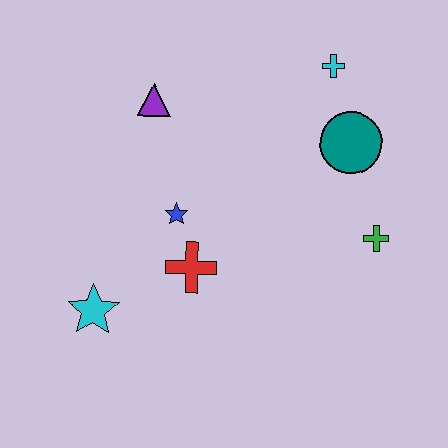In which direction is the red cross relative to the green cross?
The red cross is to the left of the green cross.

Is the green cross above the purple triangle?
No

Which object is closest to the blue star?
The red cross is closest to the blue star.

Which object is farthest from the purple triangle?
The green cross is farthest from the purple triangle.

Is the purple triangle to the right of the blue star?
No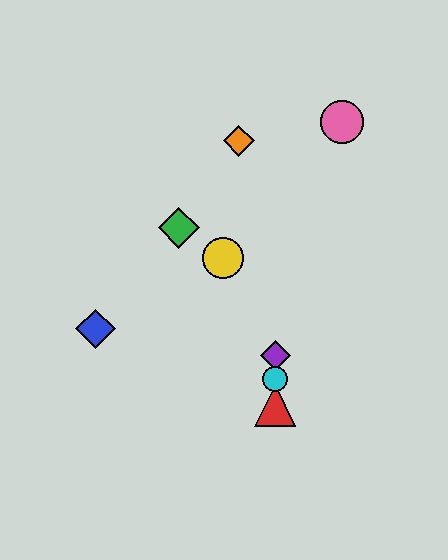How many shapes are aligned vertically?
3 shapes (the red triangle, the purple diamond, the cyan circle) are aligned vertically.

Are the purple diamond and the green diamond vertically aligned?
No, the purple diamond is at x≈275 and the green diamond is at x≈179.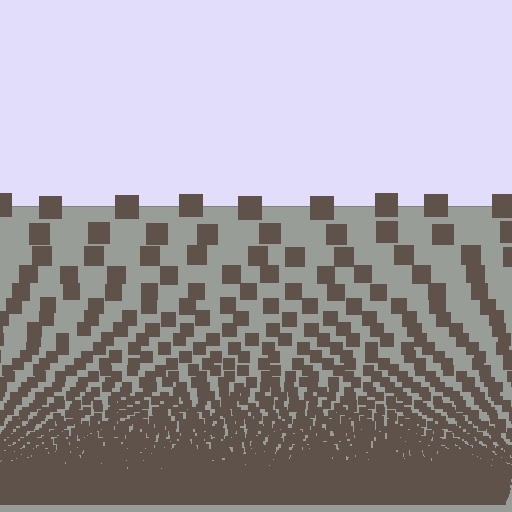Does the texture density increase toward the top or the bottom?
Density increases toward the bottom.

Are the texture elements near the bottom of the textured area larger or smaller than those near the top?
Smaller. The gradient is inverted — elements near the bottom are smaller and denser.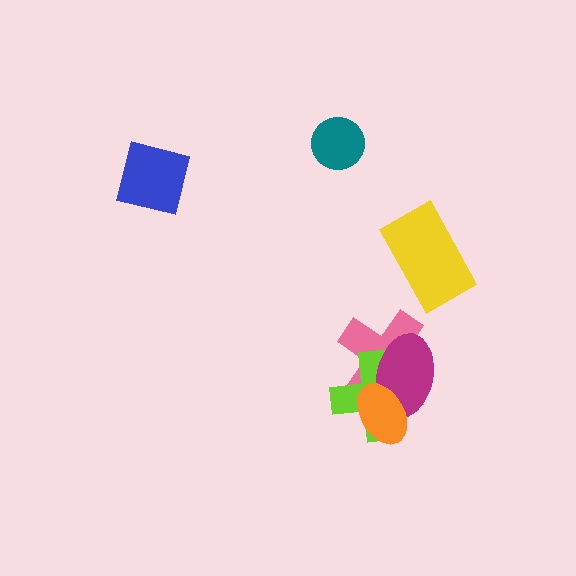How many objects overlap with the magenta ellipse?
3 objects overlap with the magenta ellipse.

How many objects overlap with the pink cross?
3 objects overlap with the pink cross.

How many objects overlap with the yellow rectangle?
0 objects overlap with the yellow rectangle.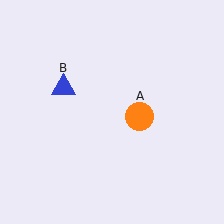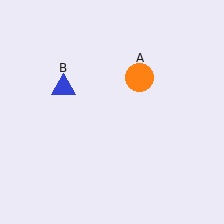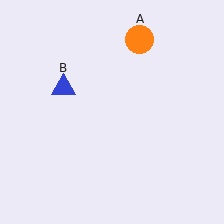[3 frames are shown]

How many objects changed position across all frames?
1 object changed position: orange circle (object A).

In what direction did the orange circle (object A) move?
The orange circle (object A) moved up.